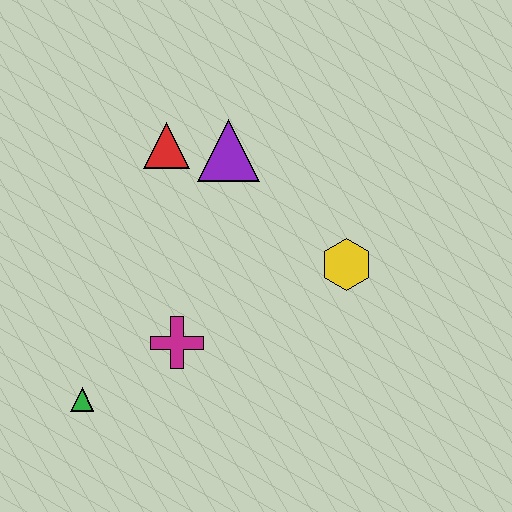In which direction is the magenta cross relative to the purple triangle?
The magenta cross is below the purple triangle.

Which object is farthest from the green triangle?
The yellow hexagon is farthest from the green triangle.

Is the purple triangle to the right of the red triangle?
Yes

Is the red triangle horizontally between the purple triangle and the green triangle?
Yes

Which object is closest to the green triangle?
The magenta cross is closest to the green triangle.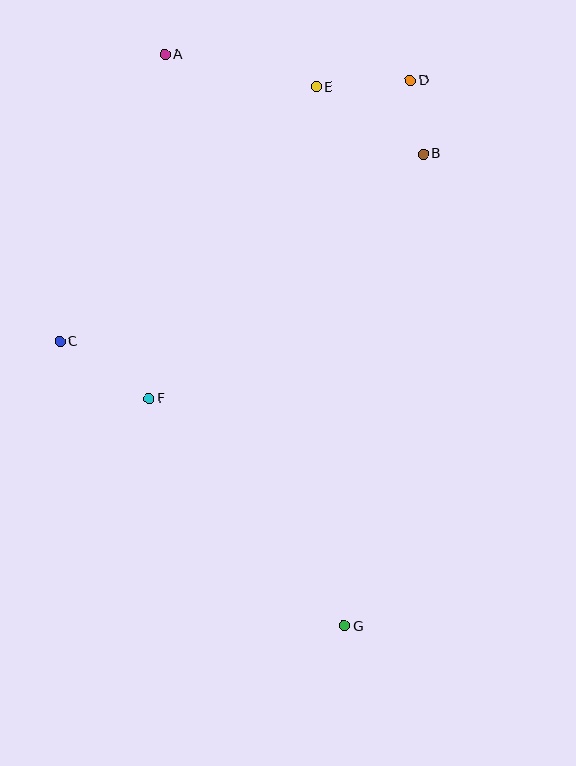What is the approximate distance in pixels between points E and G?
The distance between E and G is approximately 540 pixels.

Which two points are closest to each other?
Points B and D are closest to each other.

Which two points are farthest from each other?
Points A and G are farthest from each other.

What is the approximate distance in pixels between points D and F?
The distance between D and F is approximately 412 pixels.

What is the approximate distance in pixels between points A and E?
The distance between A and E is approximately 154 pixels.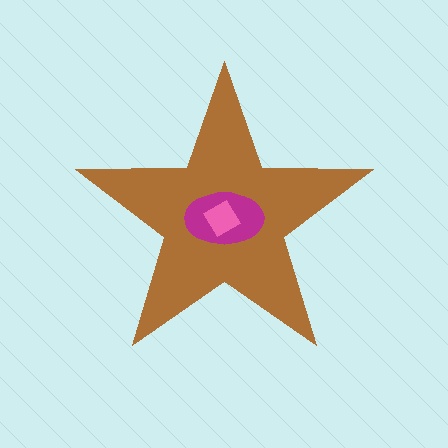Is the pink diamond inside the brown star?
Yes.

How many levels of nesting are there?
3.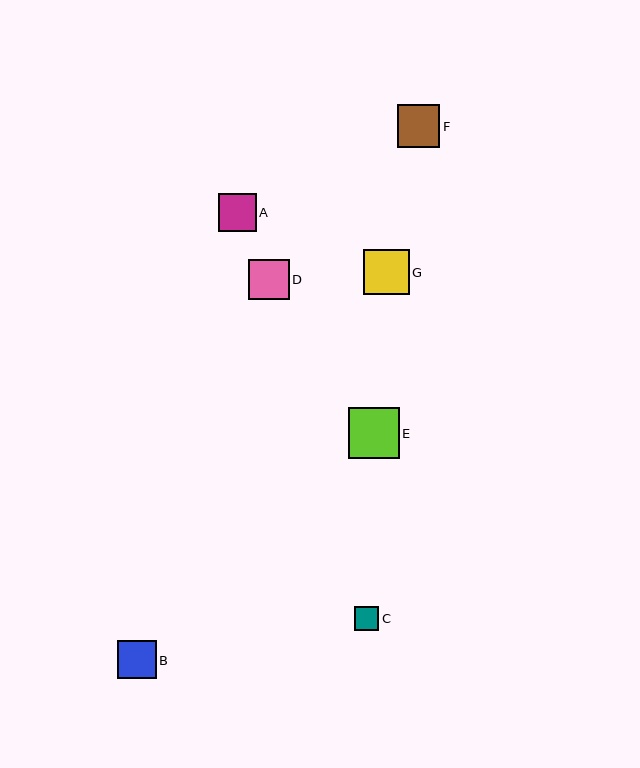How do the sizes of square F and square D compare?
Square F and square D are approximately the same size.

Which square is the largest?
Square E is the largest with a size of approximately 50 pixels.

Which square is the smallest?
Square C is the smallest with a size of approximately 24 pixels.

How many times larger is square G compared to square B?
Square G is approximately 1.2 times the size of square B.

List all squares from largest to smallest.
From largest to smallest: E, G, F, D, A, B, C.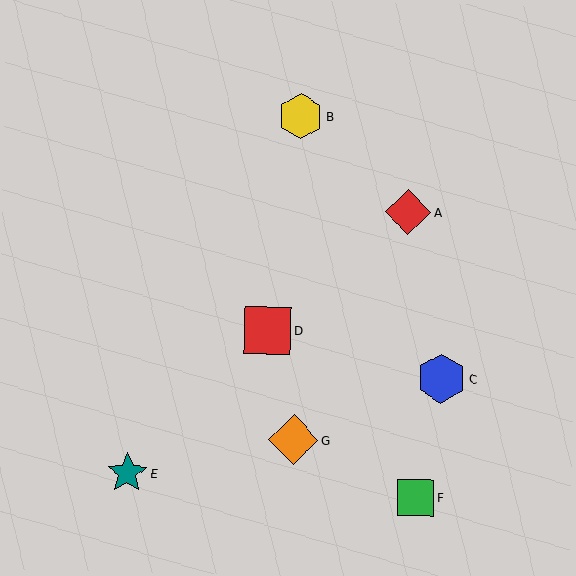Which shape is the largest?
The orange diamond (labeled G) is the largest.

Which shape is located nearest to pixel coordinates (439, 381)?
The blue hexagon (labeled C) at (442, 378) is nearest to that location.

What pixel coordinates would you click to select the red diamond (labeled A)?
Click at (408, 212) to select the red diamond A.